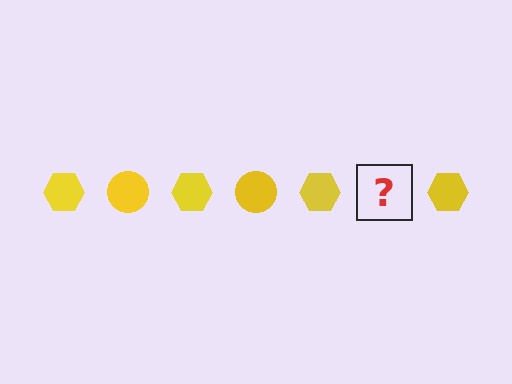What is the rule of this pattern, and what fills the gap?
The rule is that the pattern cycles through hexagon, circle shapes in yellow. The gap should be filled with a yellow circle.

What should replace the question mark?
The question mark should be replaced with a yellow circle.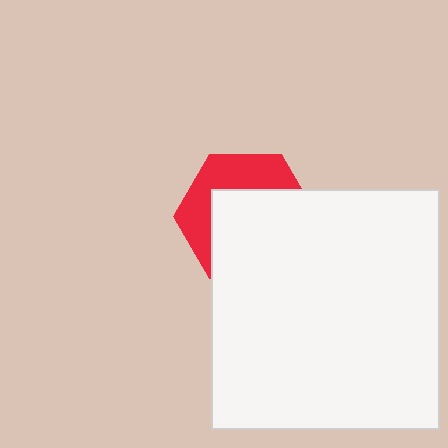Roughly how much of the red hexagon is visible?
A small part of it is visible (roughly 40%).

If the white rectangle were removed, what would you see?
You would see the complete red hexagon.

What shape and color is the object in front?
The object in front is a white rectangle.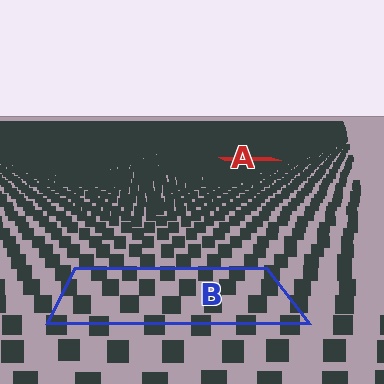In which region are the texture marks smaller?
The texture marks are smaller in region A, because it is farther away.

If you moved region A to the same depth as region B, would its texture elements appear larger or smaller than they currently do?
They would appear larger. At a closer depth, the same texture elements are projected at a bigger on-screen size.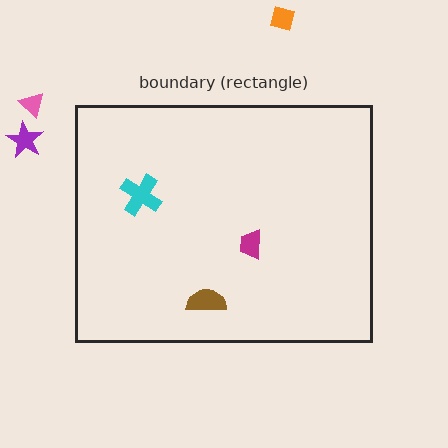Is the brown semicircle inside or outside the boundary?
Inside.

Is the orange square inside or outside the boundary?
Outside.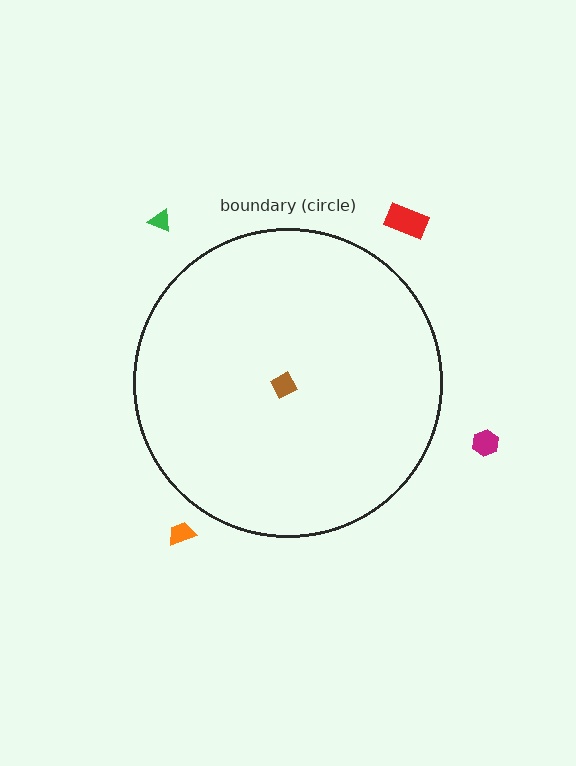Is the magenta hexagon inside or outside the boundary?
Outside.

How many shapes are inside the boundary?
1 inside, 4 outside.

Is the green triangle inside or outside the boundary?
Outside.